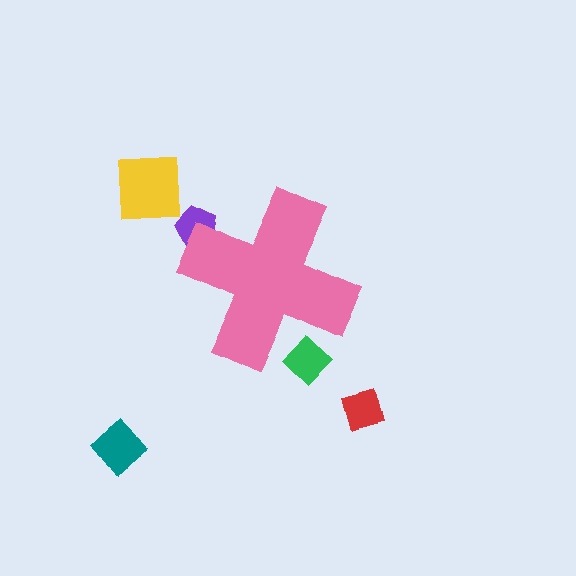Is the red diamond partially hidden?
No, the red diamond is fully visible.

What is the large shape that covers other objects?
A pink cross.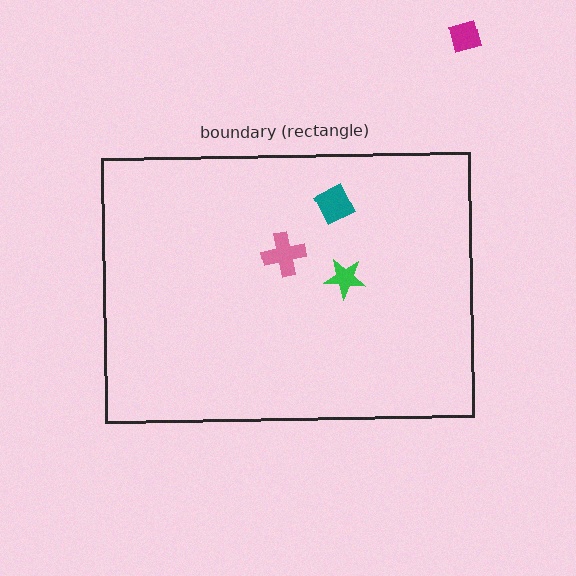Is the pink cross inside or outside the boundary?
Inside.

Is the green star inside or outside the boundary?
Inside.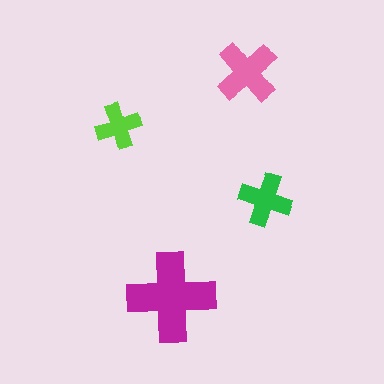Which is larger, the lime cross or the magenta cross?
The magenta one.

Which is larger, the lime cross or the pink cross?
The pink one.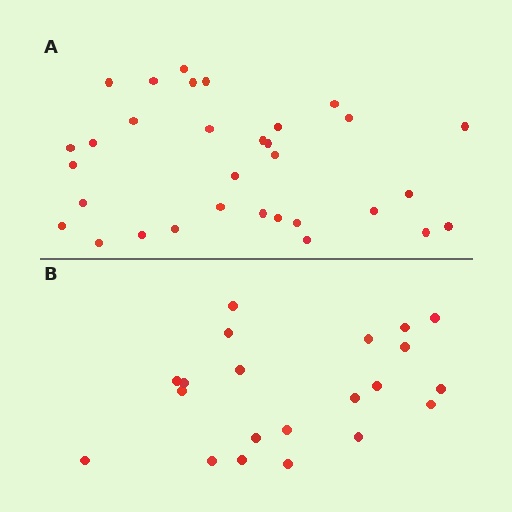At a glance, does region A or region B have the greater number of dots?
Region A (the top region) has more dots.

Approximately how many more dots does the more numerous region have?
Region A has roughly 12 or so more dots than region B.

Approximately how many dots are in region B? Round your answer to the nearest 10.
About 20 dots. (The exact count is 21, which rounds to 20.)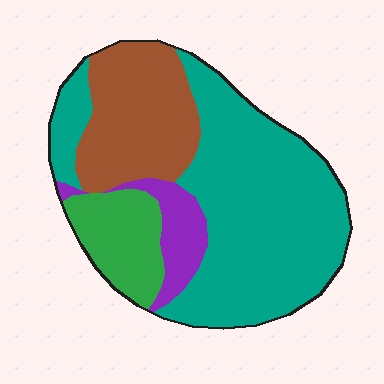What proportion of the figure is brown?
Brown takes up about one quarter (1/4) of the figure.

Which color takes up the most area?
Teal, at roughly 55%.